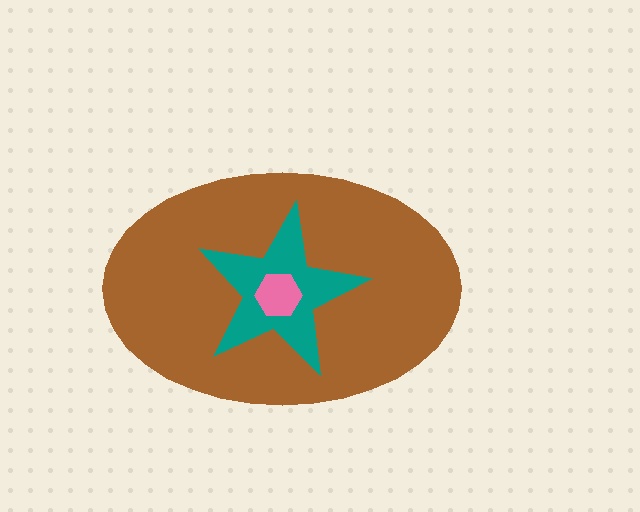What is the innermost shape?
The pink hexagon.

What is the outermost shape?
The brown ellipse.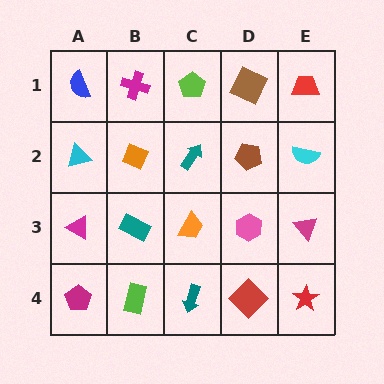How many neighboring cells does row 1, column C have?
3.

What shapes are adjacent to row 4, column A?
A magenta triangle (row 3, column A), a lime rectangle (row 4, column B).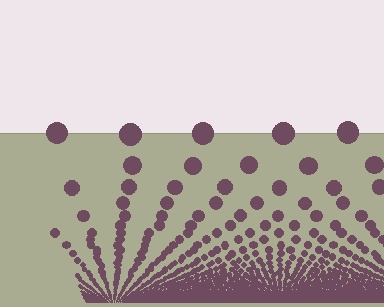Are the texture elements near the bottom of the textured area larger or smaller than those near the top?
Smaller. The gradient is inverted — elements near the bottom are smaller and denser.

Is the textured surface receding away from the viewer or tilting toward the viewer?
The surface appears to tilt toward the viewer. Texture elements get larger and sparser toward the top.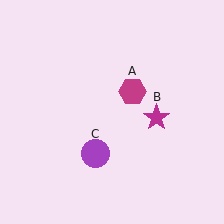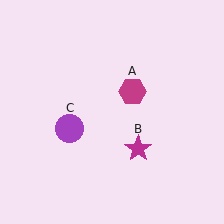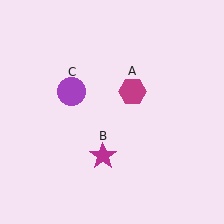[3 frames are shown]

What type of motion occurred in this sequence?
The magenta star (object B), purple circle (object C) rotated clockwise around the center of the scene.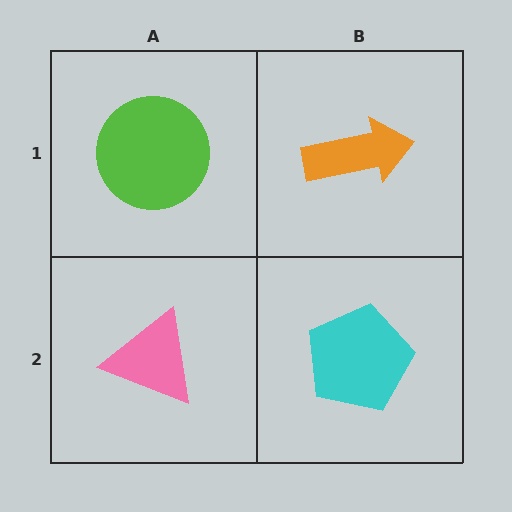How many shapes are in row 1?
2 shapes.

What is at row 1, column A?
A lime circle.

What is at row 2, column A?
A pink triangle.